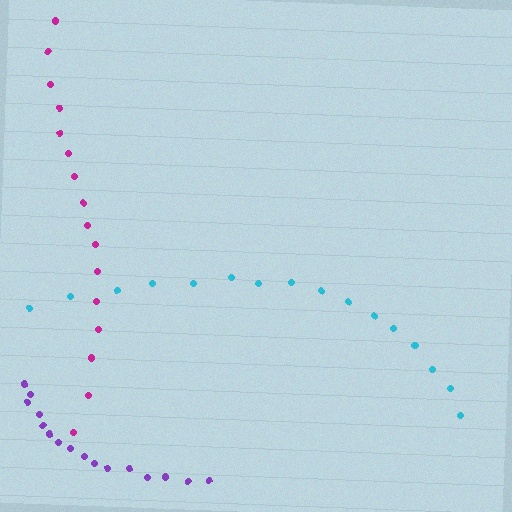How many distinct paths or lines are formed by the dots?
There are 3 distinct paths.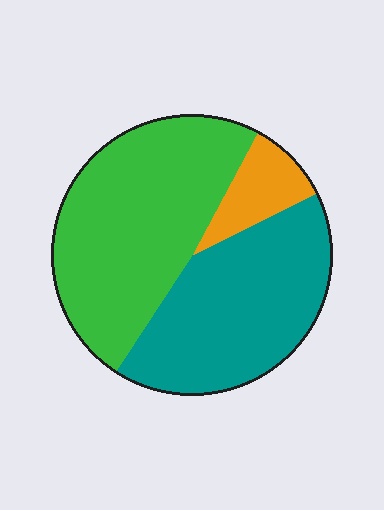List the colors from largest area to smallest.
From largest to smallest: green, teal, orange.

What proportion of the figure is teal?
Teal covers around 40% of the figure.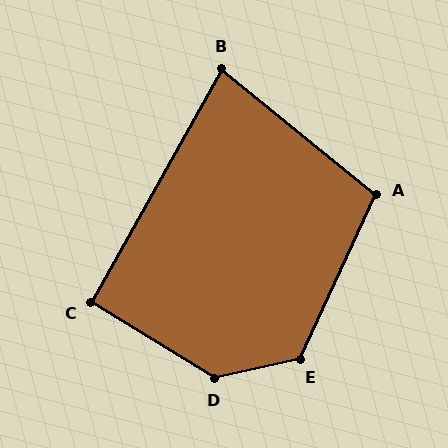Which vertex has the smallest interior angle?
B, at approximately 80 degrees.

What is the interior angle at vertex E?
Approximately 128 degrees (obtuse).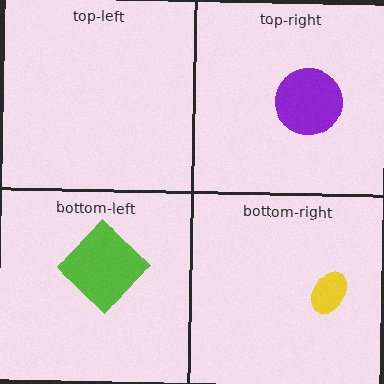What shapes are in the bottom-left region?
The lime diamond.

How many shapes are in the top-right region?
1.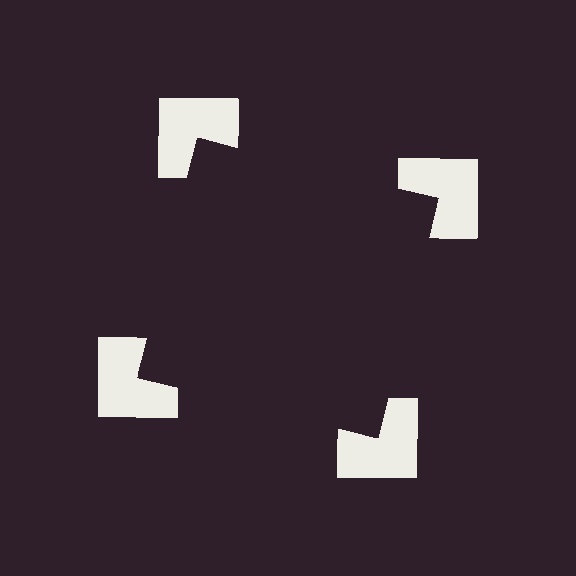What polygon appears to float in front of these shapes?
An illusory square — its edges are inferred from the aligned wedge cuts in the notched squares, not physically drawn.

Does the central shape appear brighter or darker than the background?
It typically appears slightly darker than the background, even though no actual brightness change is drawn.